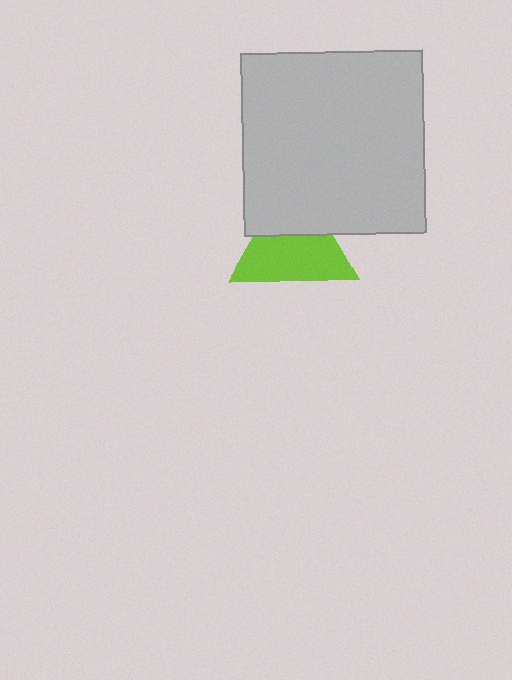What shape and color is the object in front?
The object in front is a light gray square.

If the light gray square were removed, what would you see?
You would see the complete lime triangle.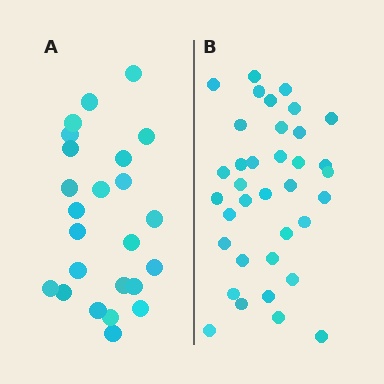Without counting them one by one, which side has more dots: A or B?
Region B (the right region) has more dots.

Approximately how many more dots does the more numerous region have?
Region B has roughly 12 or so more dots than region A.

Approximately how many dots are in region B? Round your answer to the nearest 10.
About 40 dots. (The exact count is 36, which rounds to 40.)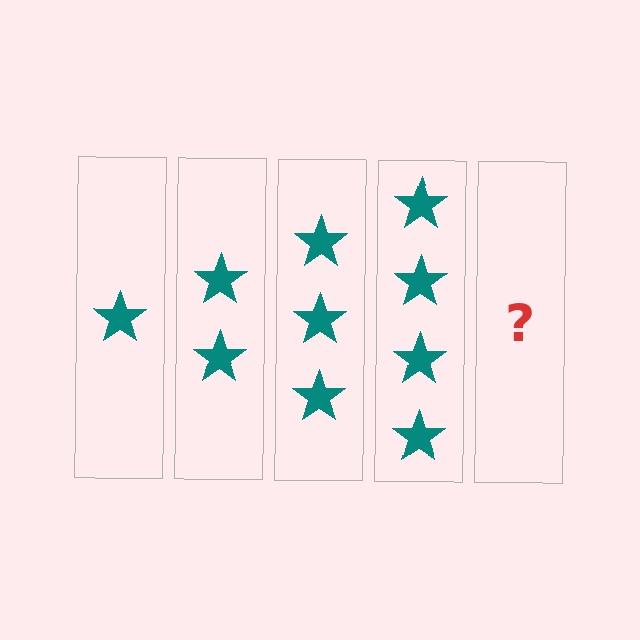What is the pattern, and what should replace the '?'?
The pattern is that each step adds one more star. The '?' should be 5 stars.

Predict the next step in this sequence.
The next step is 5 stars.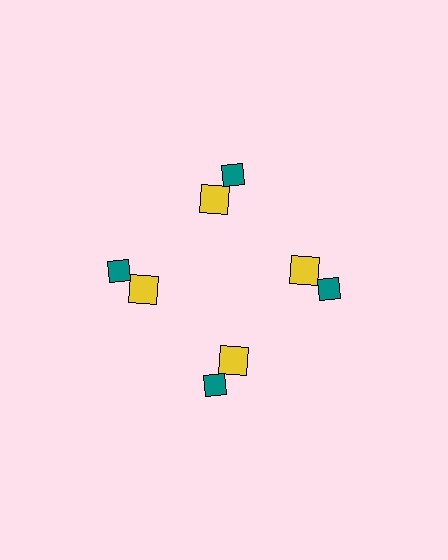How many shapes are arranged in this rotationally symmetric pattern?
There are 8 shapes, arranged in 4 groups of 2.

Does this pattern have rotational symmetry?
Yes, this pattern has 4-fold rotational symmetry. It looks the same after rotating 90 degrees around the center.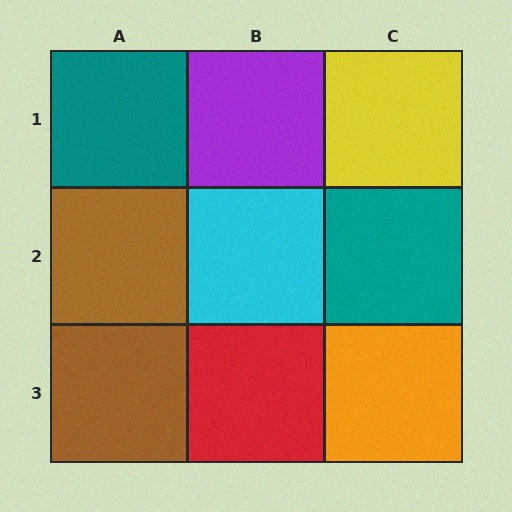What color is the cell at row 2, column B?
Cyan.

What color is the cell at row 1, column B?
Purple.